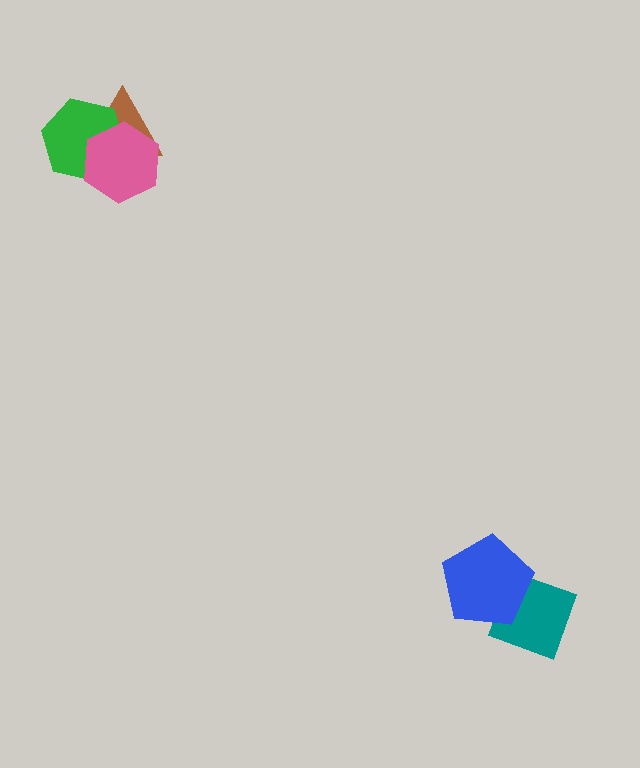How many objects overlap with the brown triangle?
2 objects overlap with the brown triangle.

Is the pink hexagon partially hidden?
No, no other shape covers it.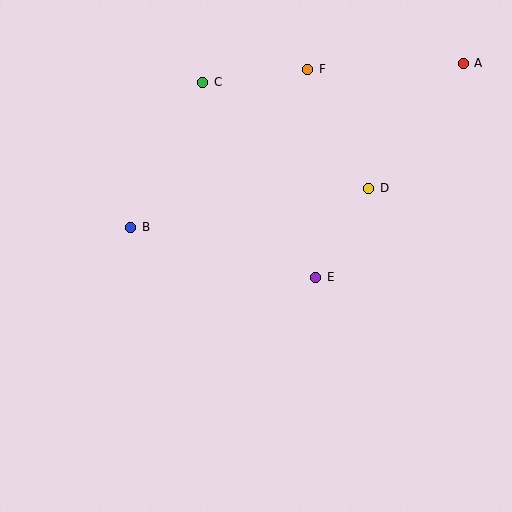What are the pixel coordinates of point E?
Point E is at (316, 277).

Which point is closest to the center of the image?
Point E at (316, 277) is closest to the center.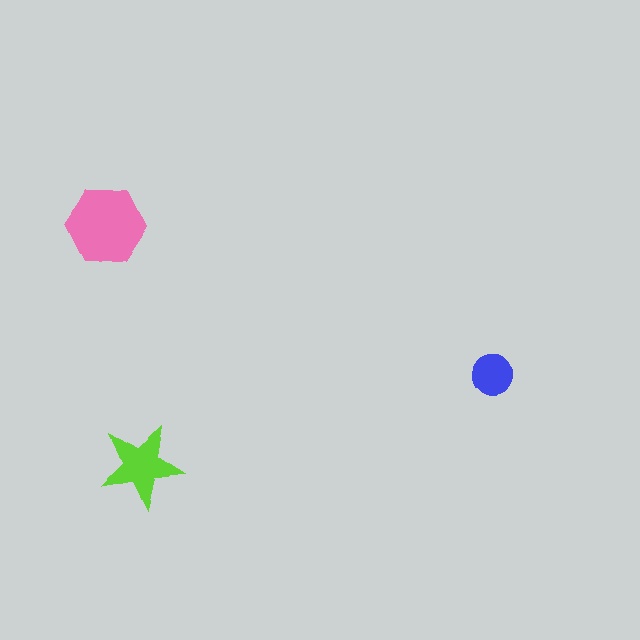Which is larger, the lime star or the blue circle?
The lime star.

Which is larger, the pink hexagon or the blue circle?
The pink hexagon.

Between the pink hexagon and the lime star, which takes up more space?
The pink hexagon.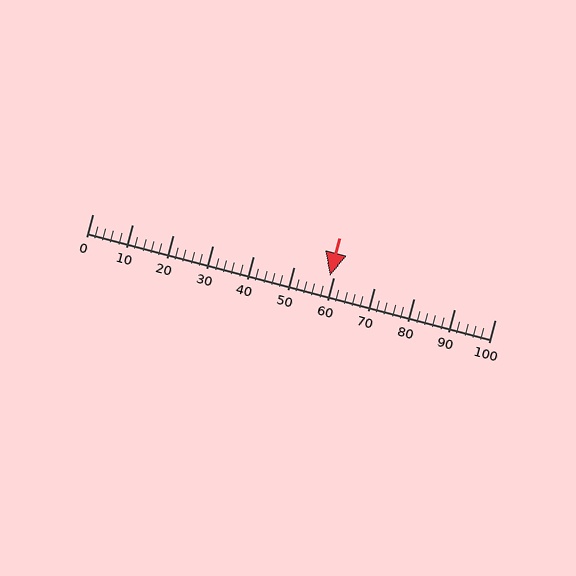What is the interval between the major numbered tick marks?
The major tick marks are spaced 10 units apart.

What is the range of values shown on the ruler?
The ruler shows values from 0 to 100.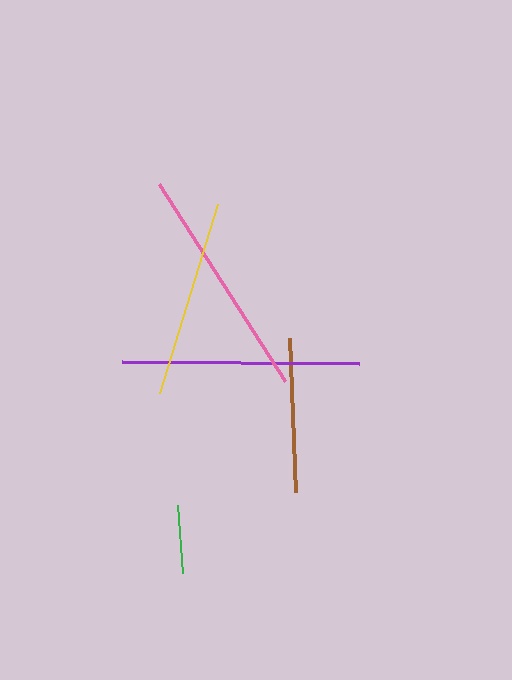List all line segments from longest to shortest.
From longest to shortest: purple, pink, yellow, brown, green.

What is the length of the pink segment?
The pink segment is approximately 234 pixels long.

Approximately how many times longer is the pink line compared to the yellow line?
The pink line is approximately 1.2 times the length of the yellow line.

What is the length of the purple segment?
The purple segment is approximately 237 pixels long.